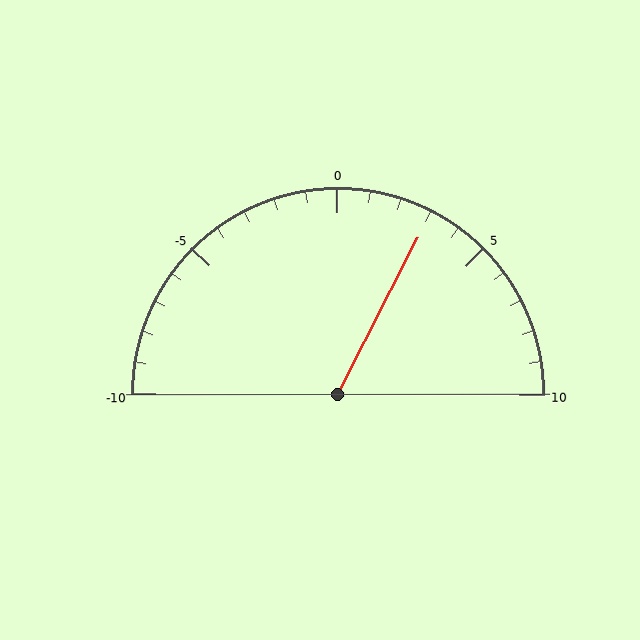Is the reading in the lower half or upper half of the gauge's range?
The reading is in the upper half of the range (-10 to 10).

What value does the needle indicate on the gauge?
The needle indicates approximately 3.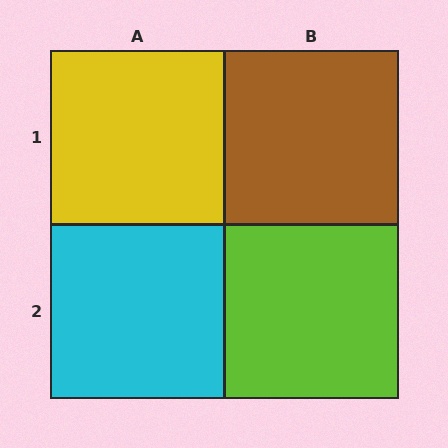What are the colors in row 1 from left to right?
Yellow, brown.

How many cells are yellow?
1 cell is yellow.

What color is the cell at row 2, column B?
Lime.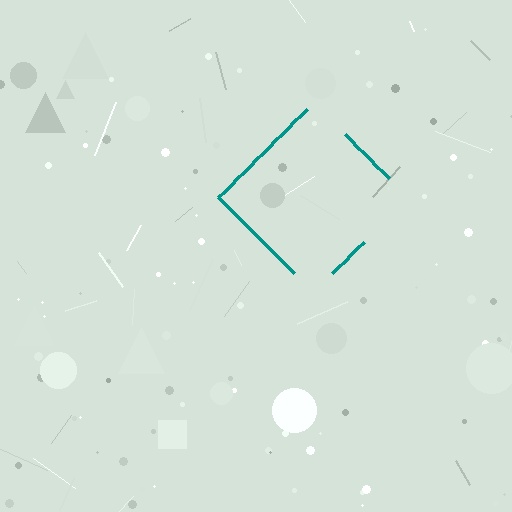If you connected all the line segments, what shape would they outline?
They would outline a diamond.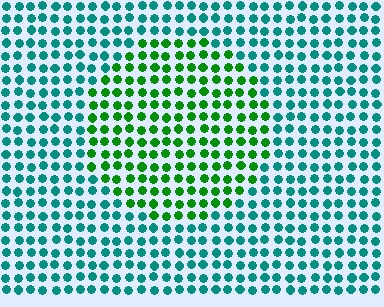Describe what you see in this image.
The image is filled with small teal elements in a uniform arrangement. A circle-shaped region is visible where the elements are tinted to a slightly different hue, forming a subtle color boundary.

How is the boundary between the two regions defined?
The boundary is defined purely by a slight shift in hue (about 50 degrees). Spacing, size, and orientation are identical on both sides.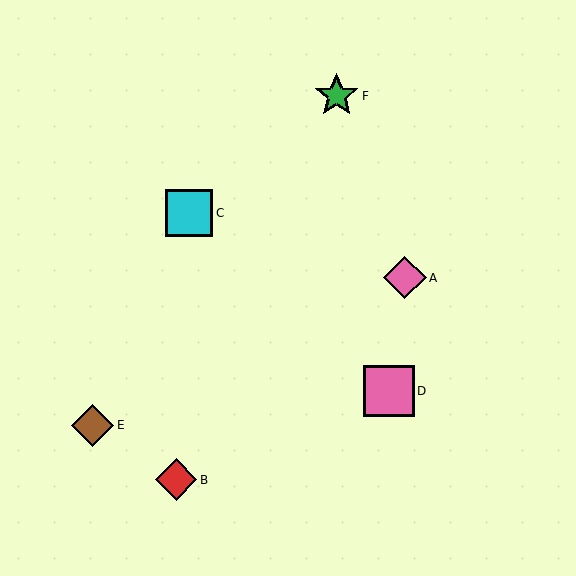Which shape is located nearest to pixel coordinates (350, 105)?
The green star (labeled F) at (337, 96) is nearest to that location.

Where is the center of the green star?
The center of the green star is at (337, 96).